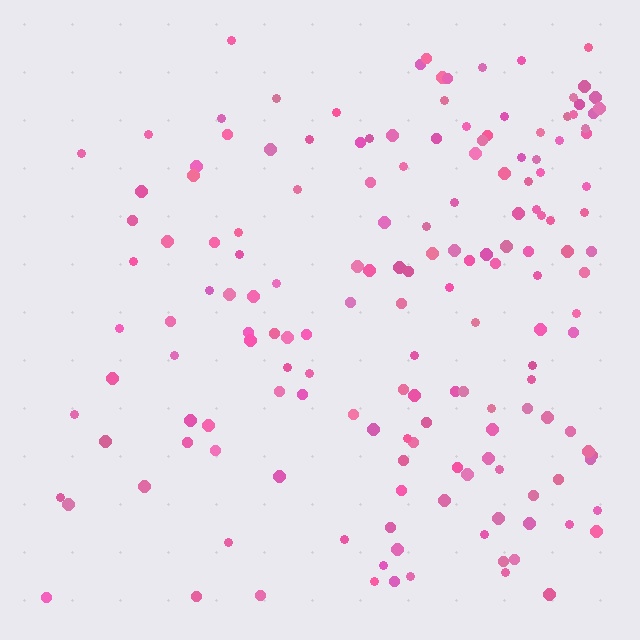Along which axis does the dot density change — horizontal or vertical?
Horizontal.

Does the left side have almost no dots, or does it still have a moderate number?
Still a moderate number, just noticeably fewer than the right.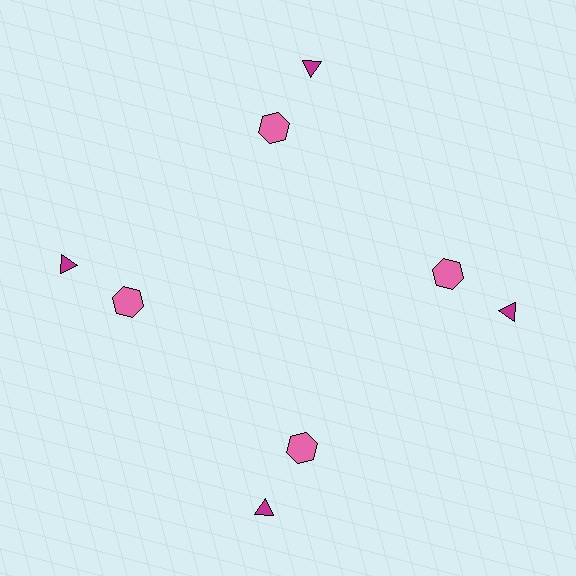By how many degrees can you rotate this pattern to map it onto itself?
The pattern maps onto itself every 90 degrees of rotation.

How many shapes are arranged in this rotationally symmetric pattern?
There are 8 shapes, arranged in 4 groups of 2.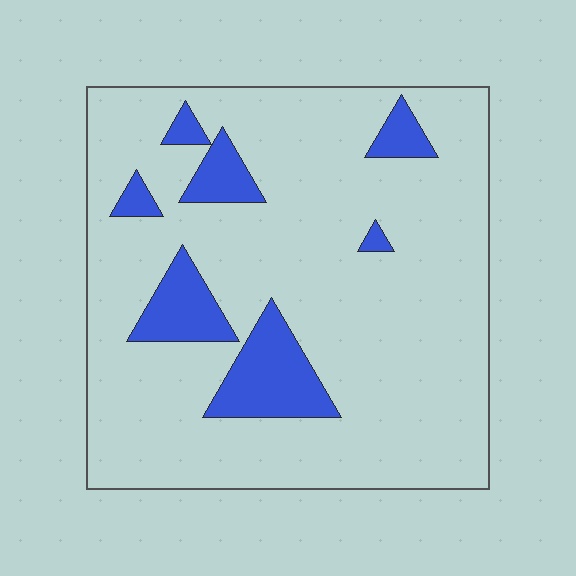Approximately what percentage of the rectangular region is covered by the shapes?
Approximately 15%.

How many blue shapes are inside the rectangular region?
7.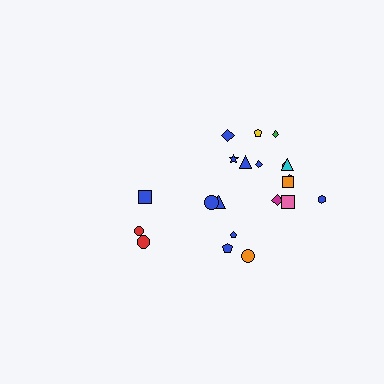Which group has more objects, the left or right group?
The right group.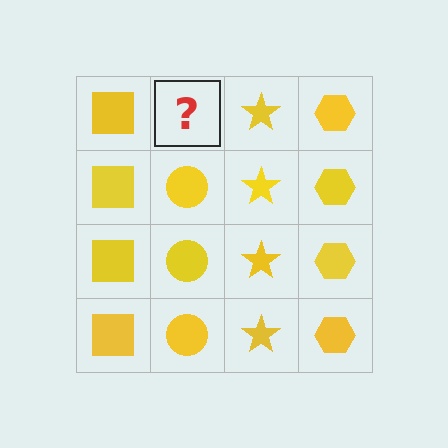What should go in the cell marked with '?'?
The missing cell should contain a yellow circle.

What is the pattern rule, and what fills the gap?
The rule is that each column has a consistent shape. The gap should be filled with a yellow circle.